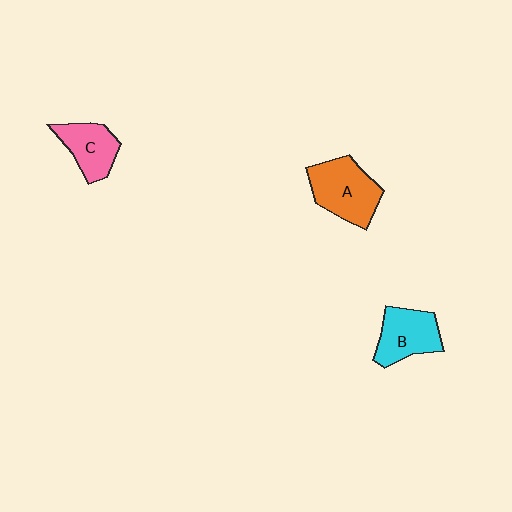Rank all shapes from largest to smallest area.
From largest to smallest: A (orange), B (cyan), C (pink).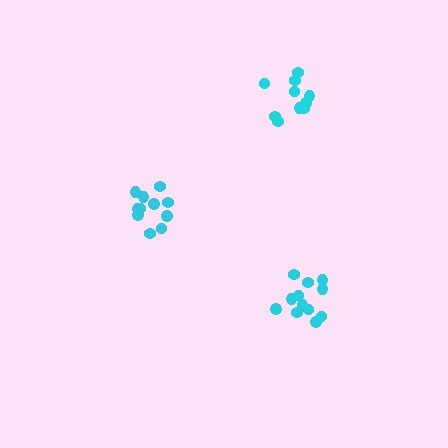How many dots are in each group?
Group 1: 11 dots, Group 2: 12 dots, Group 3: 10 dots (33 total).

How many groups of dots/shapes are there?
There are 3 groups.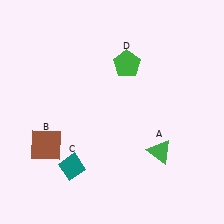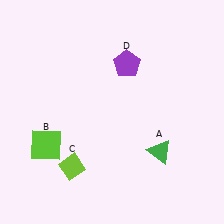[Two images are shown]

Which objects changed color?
B changed from brown to lime. C changed from teal to lime. D changed from green to purple.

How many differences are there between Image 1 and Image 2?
There are 3 differences between the two images.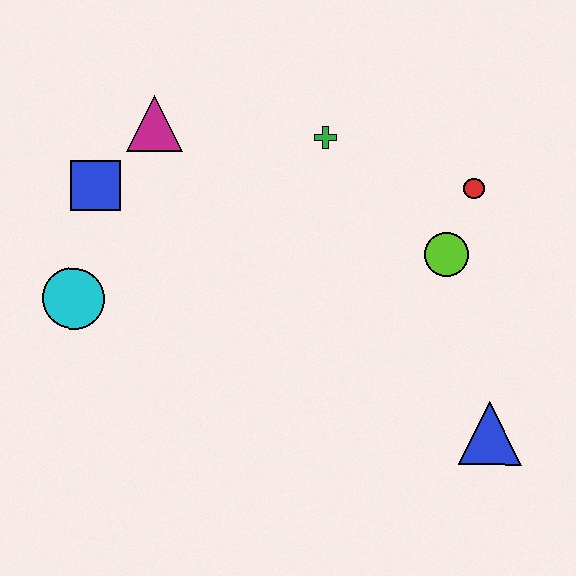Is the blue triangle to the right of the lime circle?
Yes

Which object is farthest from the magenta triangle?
The blue triangle is farthest from the magenta triangle.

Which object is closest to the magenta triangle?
The blue square is closest to the magenta triangle.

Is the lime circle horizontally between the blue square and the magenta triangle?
No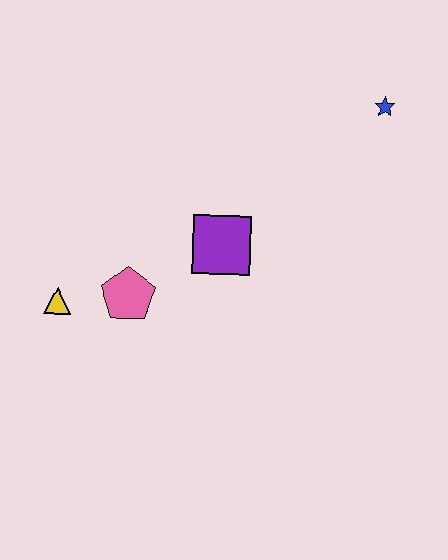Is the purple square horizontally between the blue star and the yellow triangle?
Yes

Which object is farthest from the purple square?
The blue star is farthest from the purple square.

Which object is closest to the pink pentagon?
The yellow triangle is closest to the pink pentagon.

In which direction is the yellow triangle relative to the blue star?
The yellow triangle is to the left of the blue star.